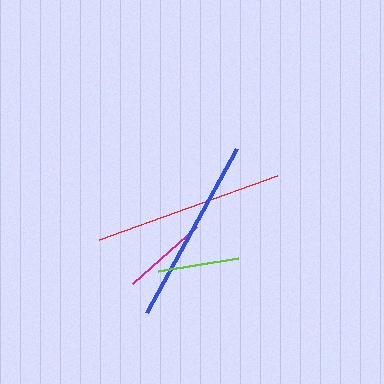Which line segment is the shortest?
The lime line is the shortest at approximately 81 pixels.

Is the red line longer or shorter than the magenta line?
The red line is longer than the magenta line.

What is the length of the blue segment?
The blue segment is approximately 187 pixels long.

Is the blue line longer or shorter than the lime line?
The blue line is longer than the lime line.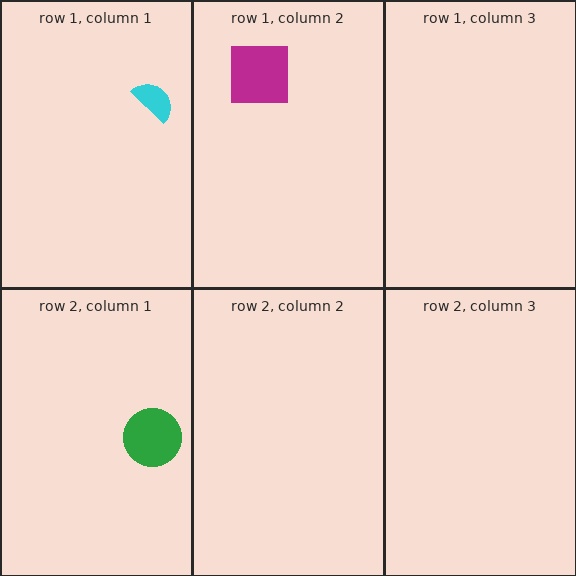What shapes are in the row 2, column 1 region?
The green circle.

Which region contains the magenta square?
The row 1, column 2 region.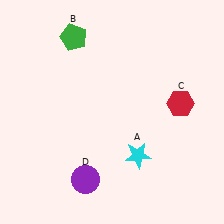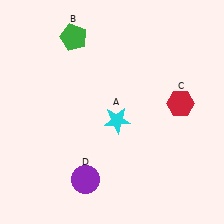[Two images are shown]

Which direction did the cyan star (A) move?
The cyan star (A) moved up.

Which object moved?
The cyan star (A) moved up.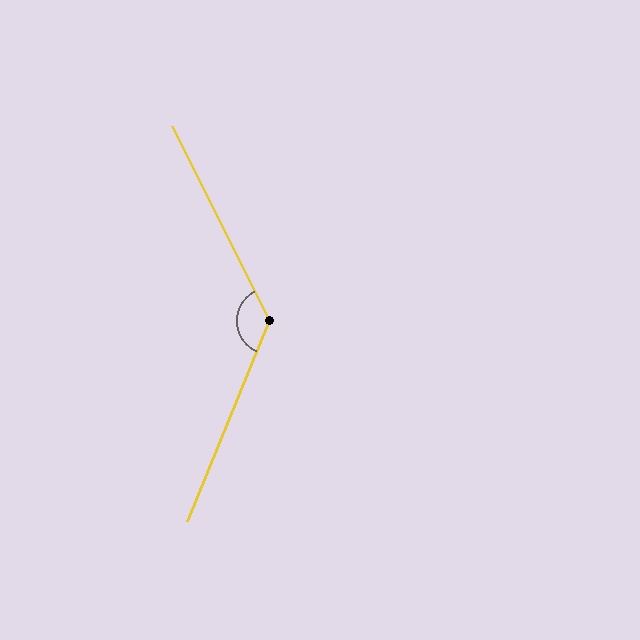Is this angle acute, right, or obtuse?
It is obtuse.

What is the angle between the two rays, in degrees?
Approximately 131 degrees.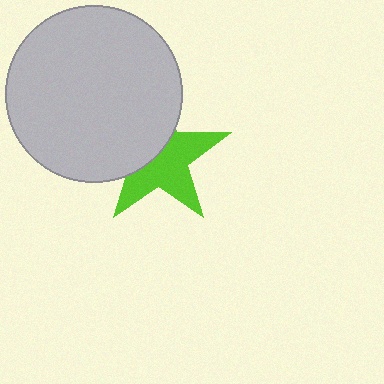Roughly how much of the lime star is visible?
About half of it is visible (roughly 57%).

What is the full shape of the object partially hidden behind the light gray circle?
The partially hidden object is a lime star.